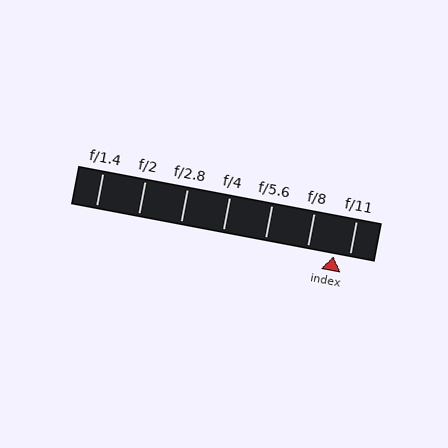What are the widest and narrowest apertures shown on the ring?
The widest aperture shown is f/1.4 and the narrowest is f/11.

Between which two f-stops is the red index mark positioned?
The index mark is between f/8 and f/11.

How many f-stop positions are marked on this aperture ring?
There are 7 f-stop positions marked.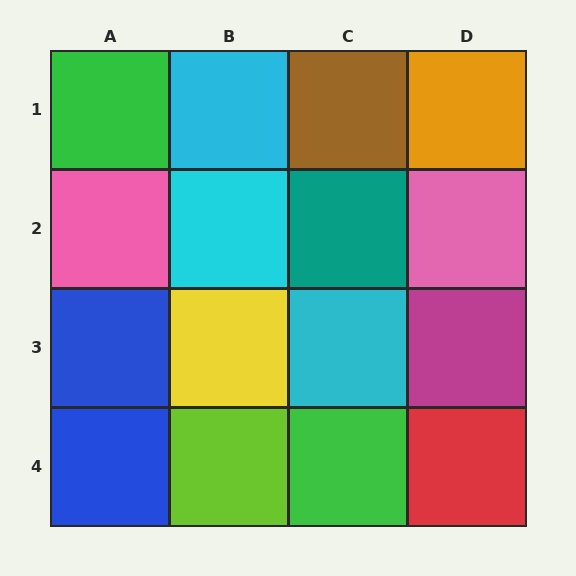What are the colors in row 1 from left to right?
Green, cyan, brown, orange.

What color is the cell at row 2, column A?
Pink.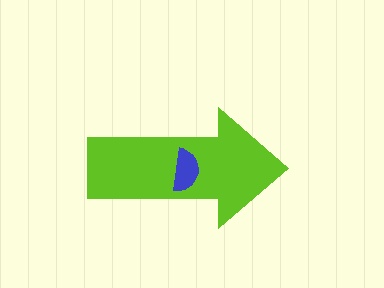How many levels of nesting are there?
2.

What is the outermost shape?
The lime arrow.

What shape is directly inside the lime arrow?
The blue semicircle.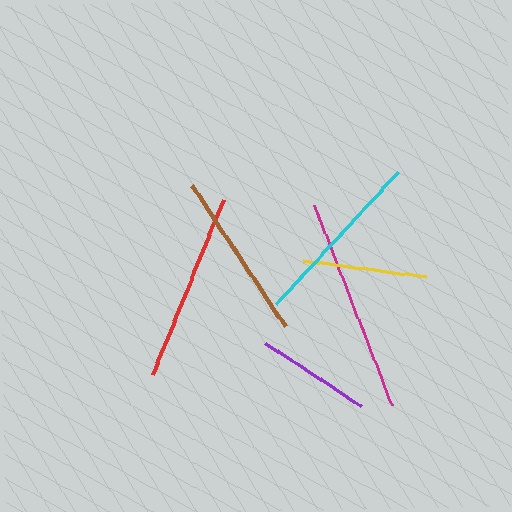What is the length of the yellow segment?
The yellow segment is approximately 124 pixels long.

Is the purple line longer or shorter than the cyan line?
The cyan line is longer than the purple line.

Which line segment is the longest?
The magenta line is the longest at approximately 215 pixels.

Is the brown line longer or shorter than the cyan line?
The cyan line is longer than the brown line.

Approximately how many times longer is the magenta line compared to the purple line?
The magenta line is approximately 1.9 times the length of the purple line.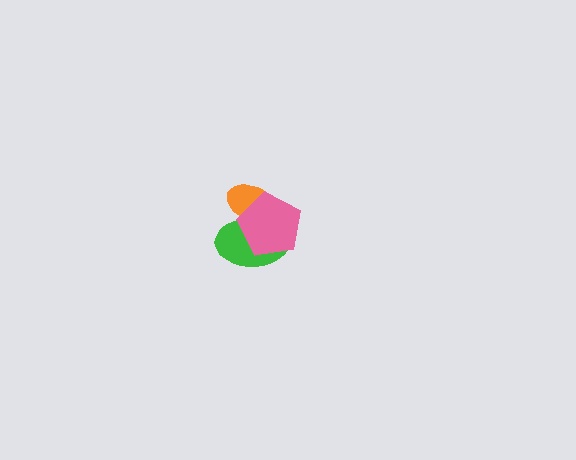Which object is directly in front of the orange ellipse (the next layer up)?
The green ellipse is directly in front of the orange ellipse.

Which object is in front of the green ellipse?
The pink pentagon is in front of the green ellipse.